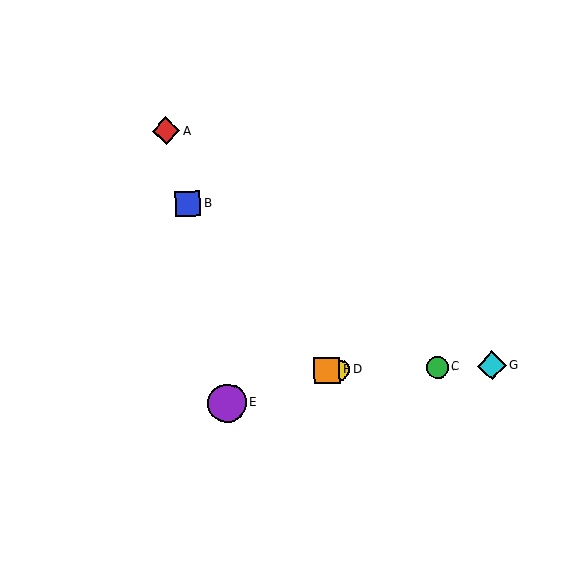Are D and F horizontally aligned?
Yes, both are at y≈370.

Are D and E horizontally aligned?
No, D is at y≈370 and E is at y≈403.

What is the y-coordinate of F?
Object F is at y≈370.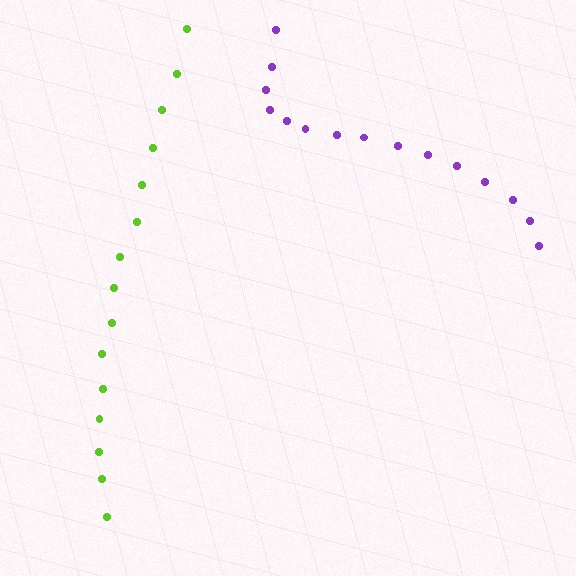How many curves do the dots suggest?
There are 2 distinct paths.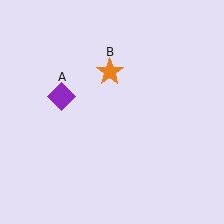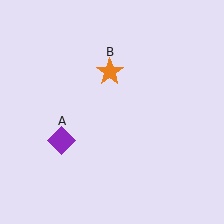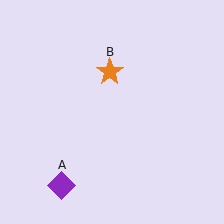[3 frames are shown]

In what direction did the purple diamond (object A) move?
The purple diamond (object A) moved down.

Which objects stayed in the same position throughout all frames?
Orange star (object B) remained stationary.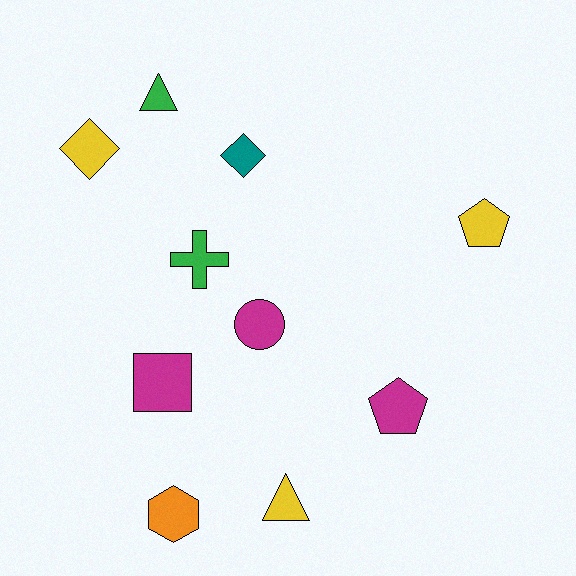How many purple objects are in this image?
There are no purple objects.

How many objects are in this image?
There are 10 objects.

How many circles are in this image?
There is 1 circle.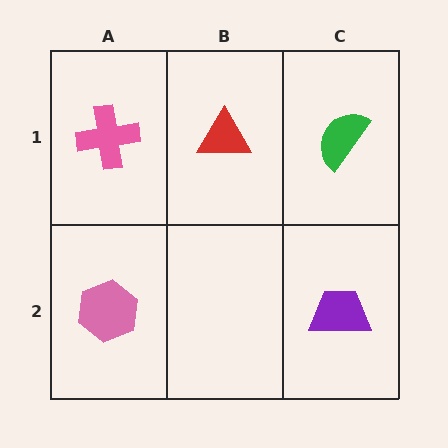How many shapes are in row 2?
2 shapes.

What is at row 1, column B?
A red triangle.